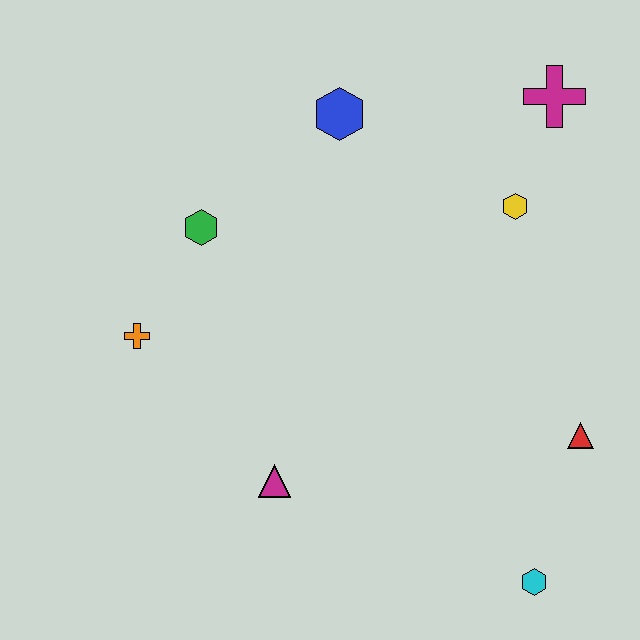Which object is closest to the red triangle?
The cyan hexagon is closest to the red triangle.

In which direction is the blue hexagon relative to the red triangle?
The blue hexagon is above the red triangle.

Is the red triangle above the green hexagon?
No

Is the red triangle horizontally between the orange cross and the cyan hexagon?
No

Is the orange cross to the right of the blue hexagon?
No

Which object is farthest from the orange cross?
The magenta cross is farthest from the orange cross.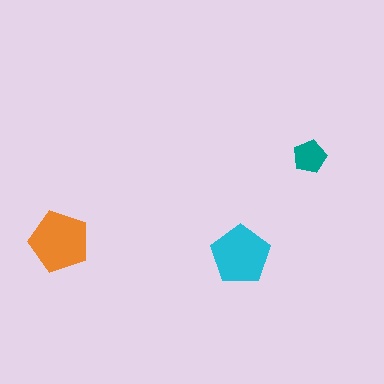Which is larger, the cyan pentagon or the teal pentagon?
The cyan one.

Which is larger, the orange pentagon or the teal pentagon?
The orange one.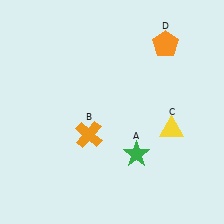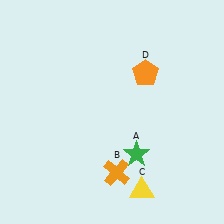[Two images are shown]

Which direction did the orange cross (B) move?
The orange cross (B) moved down.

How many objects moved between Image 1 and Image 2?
3 objects moved between the two images.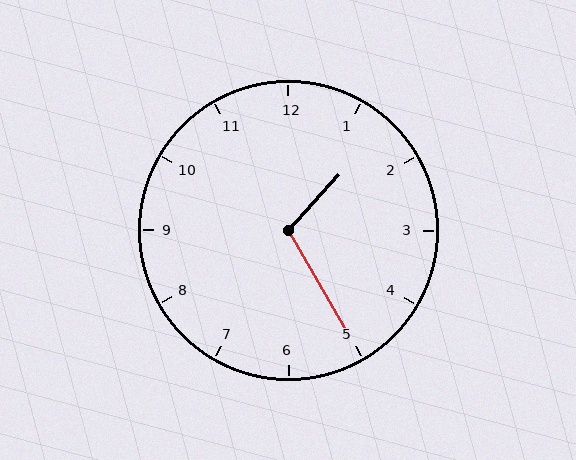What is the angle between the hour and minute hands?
Approximately 108 degrees.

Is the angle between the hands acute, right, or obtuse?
It is obtuse.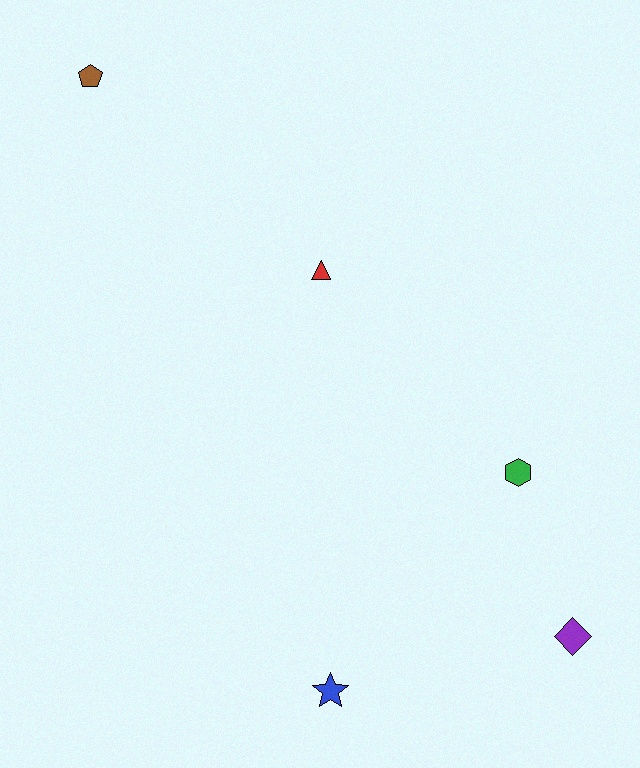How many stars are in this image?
There is 1 star.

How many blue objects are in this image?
There is 1 blue object.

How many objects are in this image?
There are 5 objects.